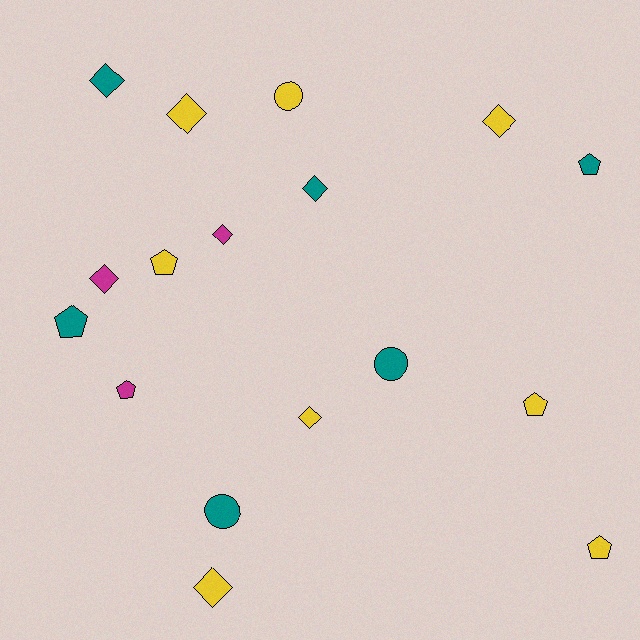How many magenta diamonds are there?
There are 2 magenta diamonds.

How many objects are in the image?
There are 17 objects.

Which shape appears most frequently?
Diamond, with 8 objects.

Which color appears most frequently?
Yellow, with 8 objects.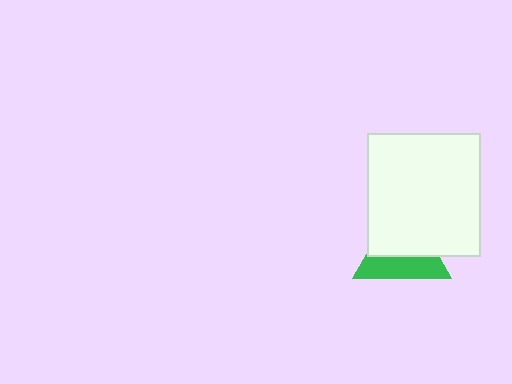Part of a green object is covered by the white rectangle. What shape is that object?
It is a triangle.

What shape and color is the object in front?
The object in front is a white rectangle.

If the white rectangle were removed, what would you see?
You would see the complete green triangle.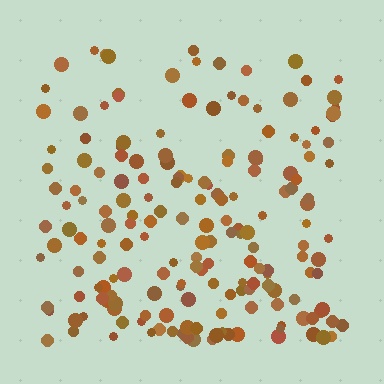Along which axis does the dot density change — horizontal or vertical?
Vertical.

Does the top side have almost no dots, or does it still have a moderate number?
Still a moderate number, just noticeably fewer than the bottom.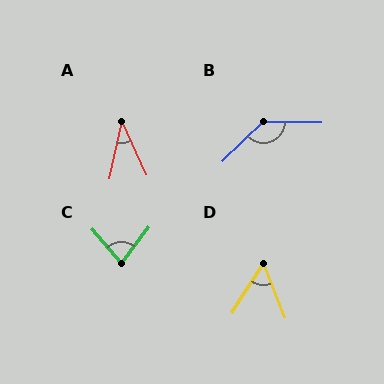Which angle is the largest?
B, at approximately 136 degrees.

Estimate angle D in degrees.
Approximately 54 degrees.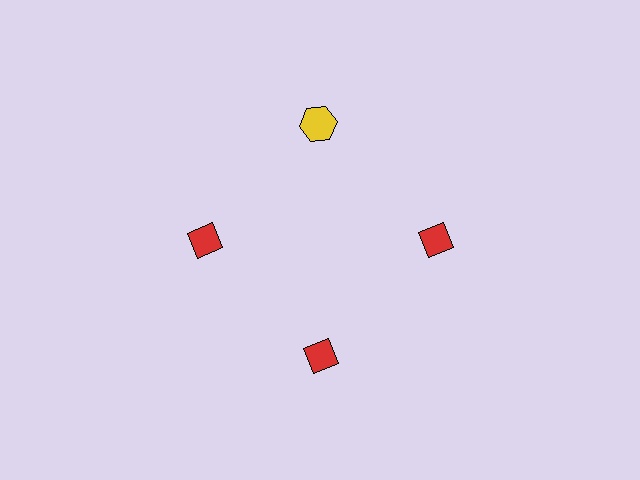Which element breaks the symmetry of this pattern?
The yellow hexagon at roughly the 12 o'clock position breaks the symmetry. All other shapes are red diamonds.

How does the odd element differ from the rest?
It differs in both color (yellow instead of red) and shape (hexagon instead of diamond).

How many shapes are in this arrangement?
There are 4 shapes arranged in a ring pattern.